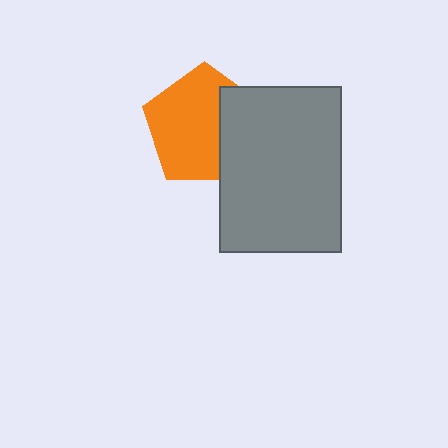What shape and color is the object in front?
The object in front is a gray rectangle.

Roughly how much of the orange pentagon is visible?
Most of it is visible (roughly 68%).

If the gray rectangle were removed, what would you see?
You would see the complete orange pentagon.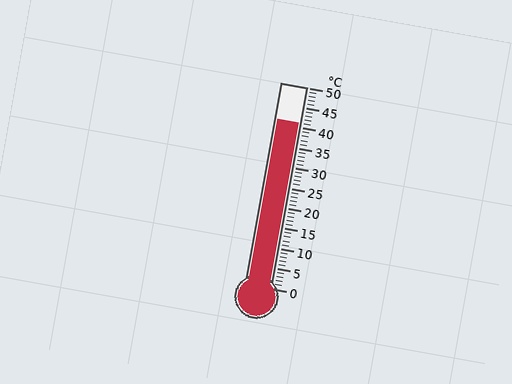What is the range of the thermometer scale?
The thermometer scale ranges from 0°C to 50°C.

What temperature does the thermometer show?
The thermometer shows approximately 41°C.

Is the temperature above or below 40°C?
The temperature is above 40°C.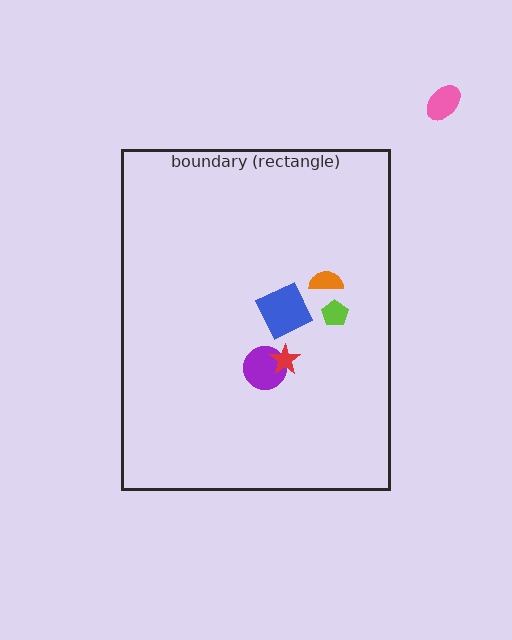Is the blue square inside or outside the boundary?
Inside.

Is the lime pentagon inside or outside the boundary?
Inside.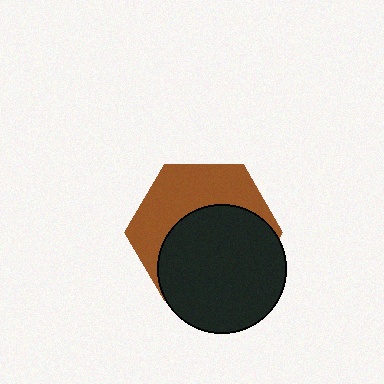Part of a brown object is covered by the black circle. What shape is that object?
It is a hexagon.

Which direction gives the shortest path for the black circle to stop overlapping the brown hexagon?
Moving down gives the shortest separation.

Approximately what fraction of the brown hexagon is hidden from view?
Roughly 56% of the brown hexagon is hidden behind the black circle.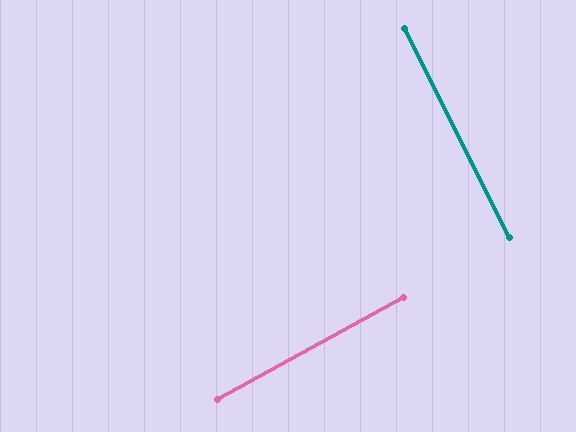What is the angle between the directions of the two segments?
Approximately 88 degrees.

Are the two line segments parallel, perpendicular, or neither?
Perpendicular — they meet at approximately 88°.